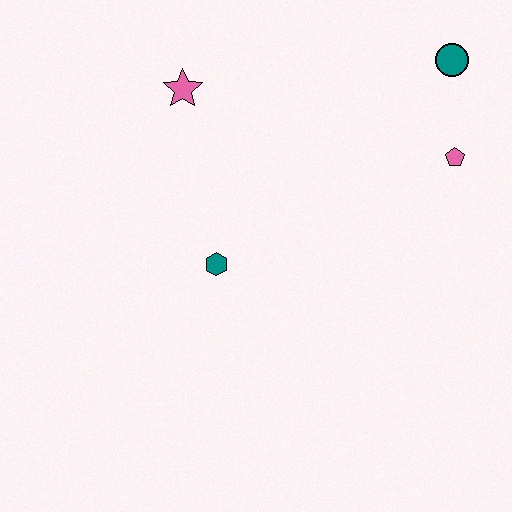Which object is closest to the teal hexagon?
The pink star is closest to the teal hexagon.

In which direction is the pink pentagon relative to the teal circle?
The pink pentagon is below the teal circle.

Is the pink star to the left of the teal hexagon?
Yes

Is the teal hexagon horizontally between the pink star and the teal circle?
Yes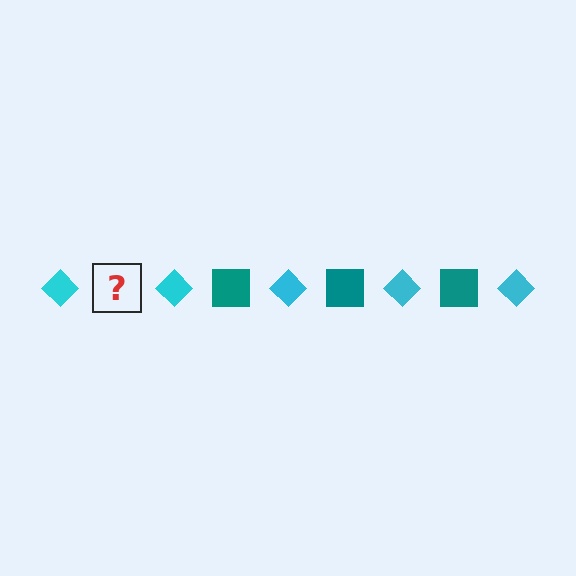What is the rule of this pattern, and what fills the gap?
The rule is that the pattern alternates between cyan diamond and teal square. The gap should be filled with a teal square.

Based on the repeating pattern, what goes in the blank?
The blank should be a teal square.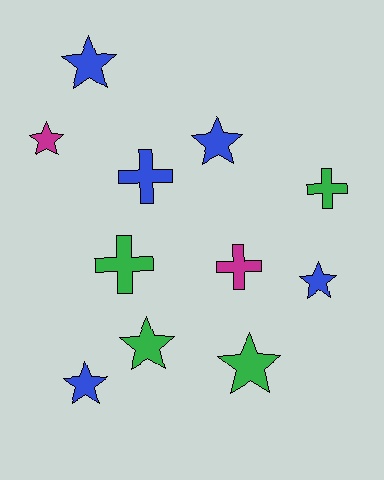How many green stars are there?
There are 2 green stars.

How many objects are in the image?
There are 11 objects.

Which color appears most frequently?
Blue, with 5 objects.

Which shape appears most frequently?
Star, with 7 objects.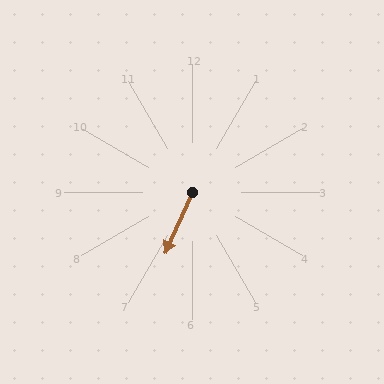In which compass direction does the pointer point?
Southwest.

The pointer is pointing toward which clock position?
Roughly 7 o'clock.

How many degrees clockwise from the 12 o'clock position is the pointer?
Approximately 204 degrees.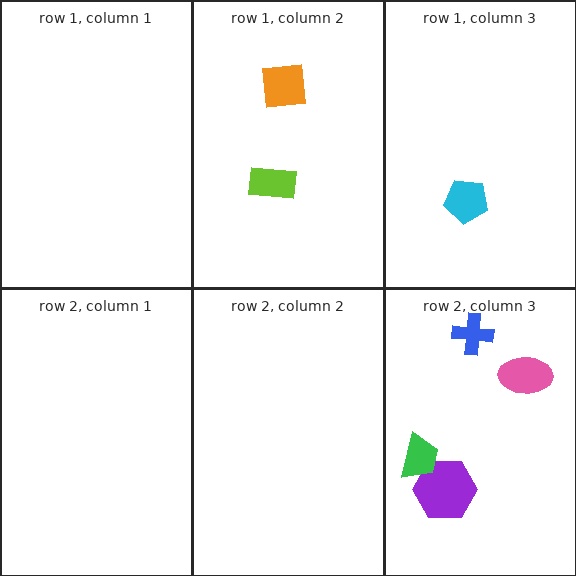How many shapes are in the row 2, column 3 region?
4.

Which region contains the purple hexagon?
The row 2, column 3 region.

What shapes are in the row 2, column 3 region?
The blue cross, the purple hexagon, the pink ellipse, the green trapezoid.